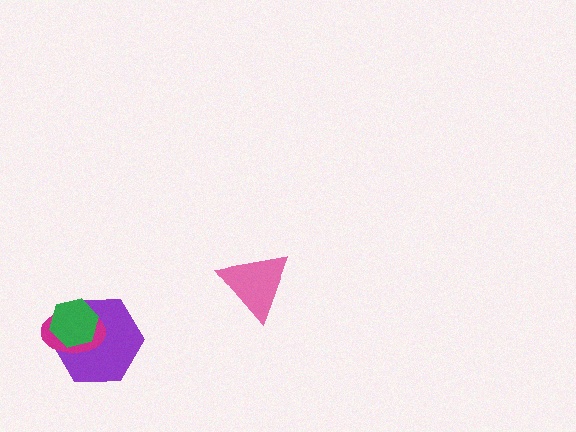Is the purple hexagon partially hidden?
Yes, it is partially covered by another shape.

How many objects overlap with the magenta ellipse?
2 objects overlap with the magenta ellipse.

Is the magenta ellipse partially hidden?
Yes, it is partially covered by another shape.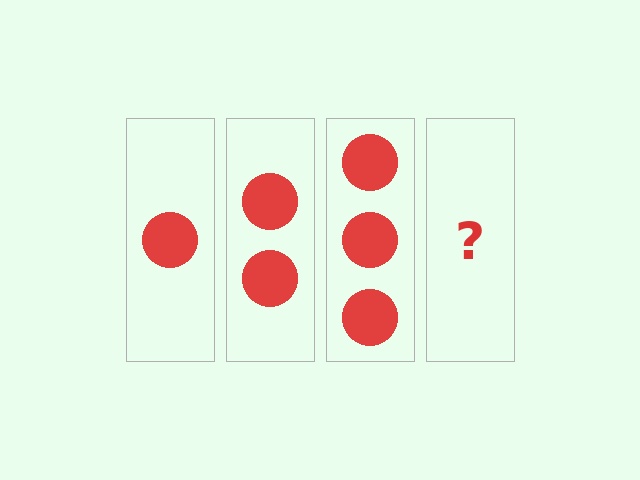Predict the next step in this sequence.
The next step is 4 circles.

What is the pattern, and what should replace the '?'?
The pattern is that each step adds one more circle. The '?' should be 4 circles.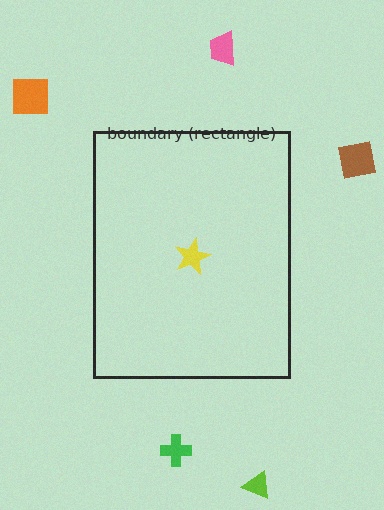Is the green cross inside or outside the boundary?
Outside.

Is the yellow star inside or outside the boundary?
Inside.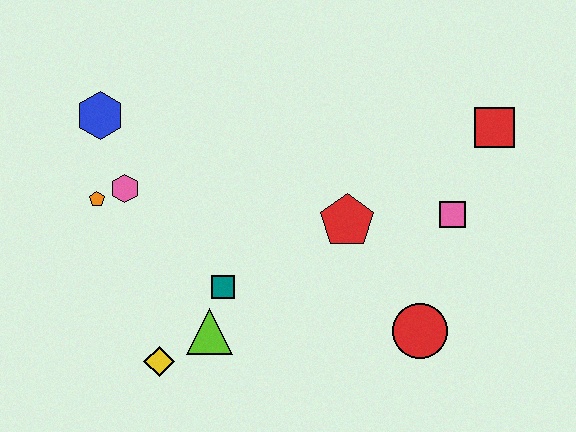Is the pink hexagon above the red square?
No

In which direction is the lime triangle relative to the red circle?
The lime triangle is to the left of the red circle.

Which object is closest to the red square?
The pink square is closest to the red square.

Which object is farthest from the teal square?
The red square is farthest from the teal square.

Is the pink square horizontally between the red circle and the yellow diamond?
No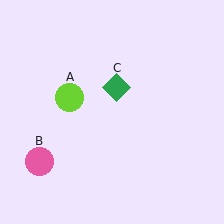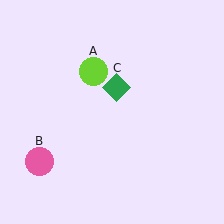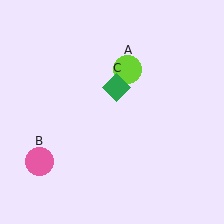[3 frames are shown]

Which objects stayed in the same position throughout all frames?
Pink circle (object B) and green diamond (object C) remained stationary.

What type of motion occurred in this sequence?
The lime circle (object A) rotated clockwise around the center of the scene.